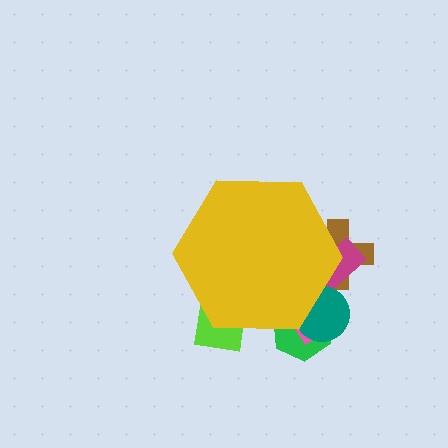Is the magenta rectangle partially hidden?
Yes, the magenta rectangle is partially hidden behind the yellow hexagon.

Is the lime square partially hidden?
Yes, the lime square is partially hidden behind the yellow hexagon.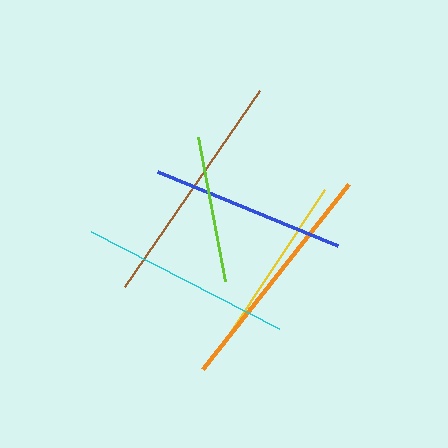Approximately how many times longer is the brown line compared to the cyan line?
The brown line is approximately 1.1 times the length of the cyan line.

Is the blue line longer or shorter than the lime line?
The blue line is longer than the lime line.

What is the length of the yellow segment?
The yellow segment is approximately 180 pixels long.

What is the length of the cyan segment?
The cyan segment is approximately 211 pixels long.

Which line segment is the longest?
The brown line is the longest at approximately 238 pixels.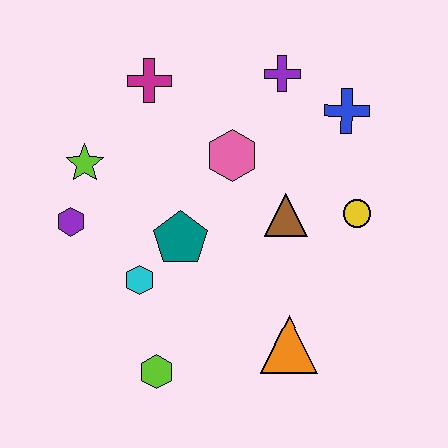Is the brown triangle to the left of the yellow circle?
Yes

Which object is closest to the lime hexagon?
The cyan hexagon is closest to the lime hexagon.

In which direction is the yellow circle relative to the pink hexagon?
The yellow circle is to the right of the pink hexagon.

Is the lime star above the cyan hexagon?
Yes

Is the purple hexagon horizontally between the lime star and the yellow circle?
No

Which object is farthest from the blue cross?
The lime hexagon is farthest from the blue cross.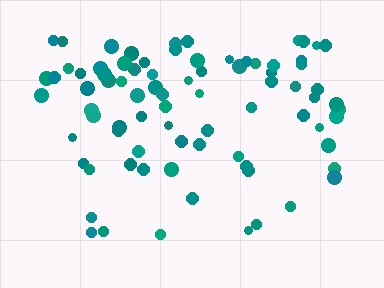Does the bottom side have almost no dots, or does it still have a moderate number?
Still a moderate number, just noticeably fewer than the top.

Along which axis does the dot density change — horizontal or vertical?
Vertical.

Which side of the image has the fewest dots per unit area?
The bottom.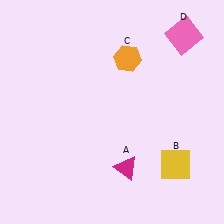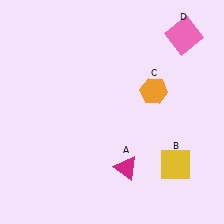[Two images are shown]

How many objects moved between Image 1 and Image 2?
1 object moved between the two images.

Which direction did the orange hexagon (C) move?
The orange hexagon (C) moved down.